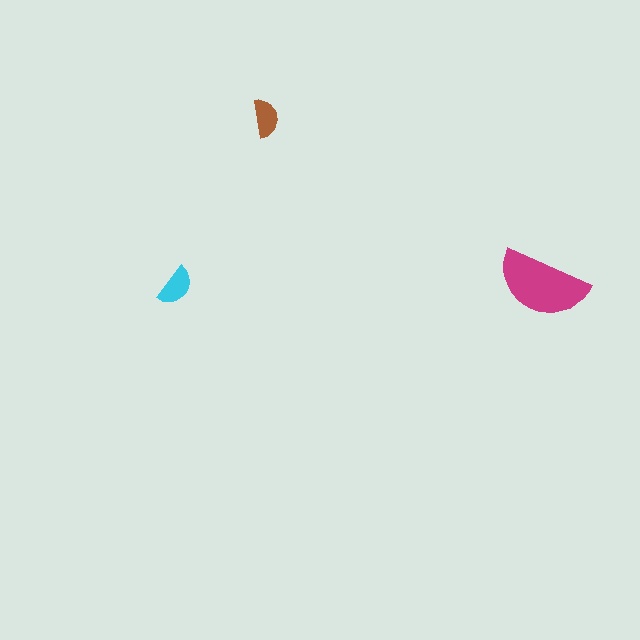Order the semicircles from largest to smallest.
the magenta one, the cyan one, the brown one.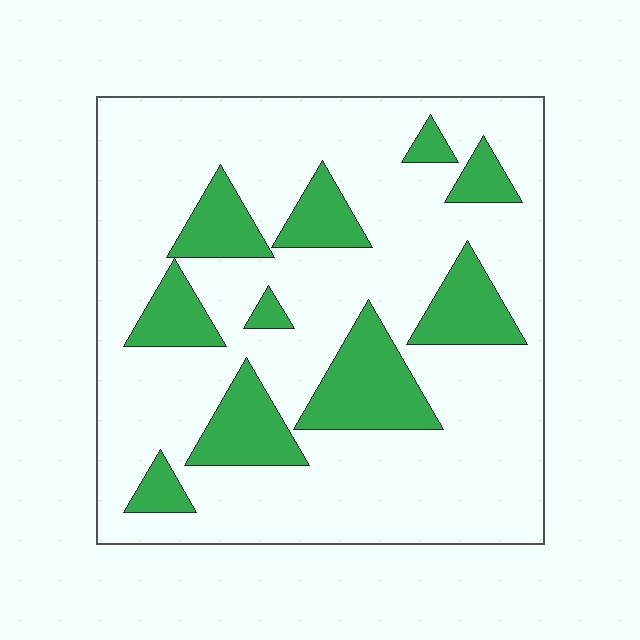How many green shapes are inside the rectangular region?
10.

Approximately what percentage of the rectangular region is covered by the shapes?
Approximately 25%.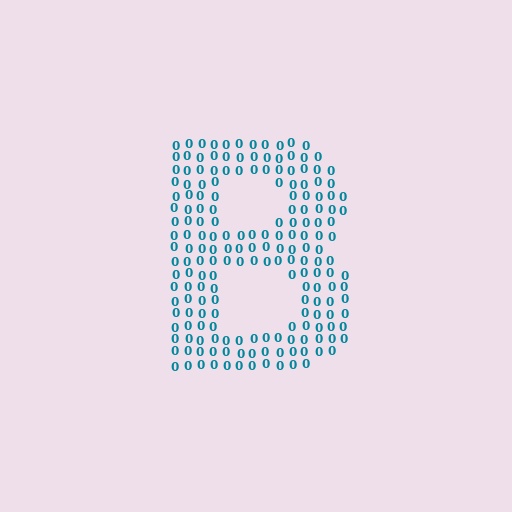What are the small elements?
The small elements are digit 0's.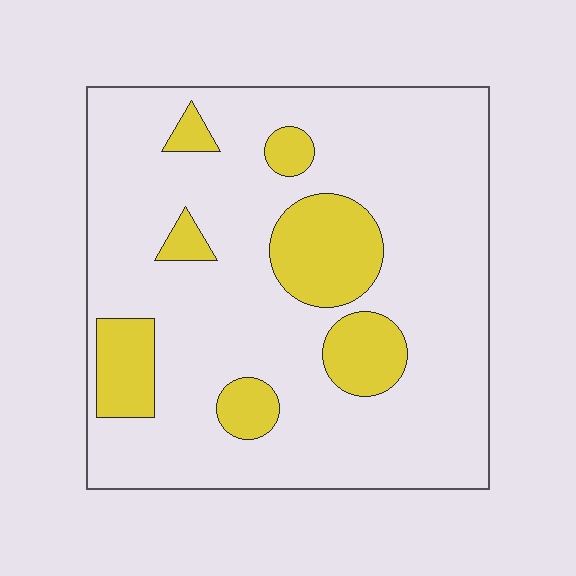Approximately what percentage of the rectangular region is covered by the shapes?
Approximately 20%.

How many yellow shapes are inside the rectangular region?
7.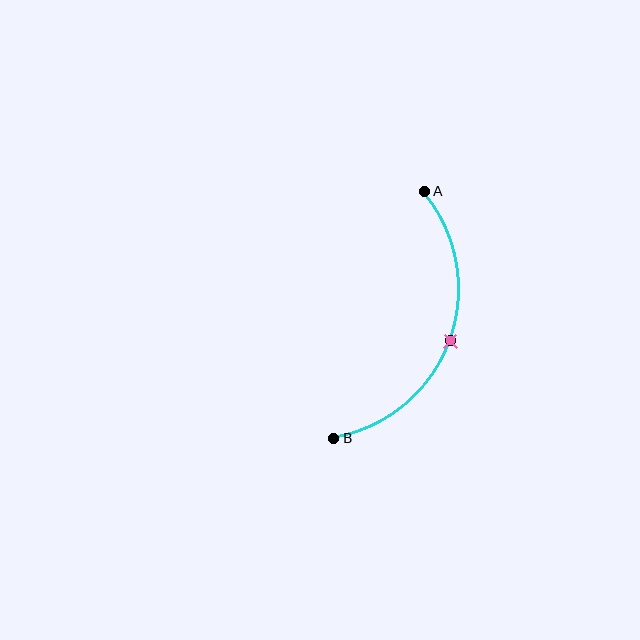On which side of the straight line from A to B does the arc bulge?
The arc bulges to the right of the straight line connecting A and B.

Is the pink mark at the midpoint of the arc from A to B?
Yes. The pink mark lies on the arc at equal arc-length from both A and B — it is the arc midpoint.